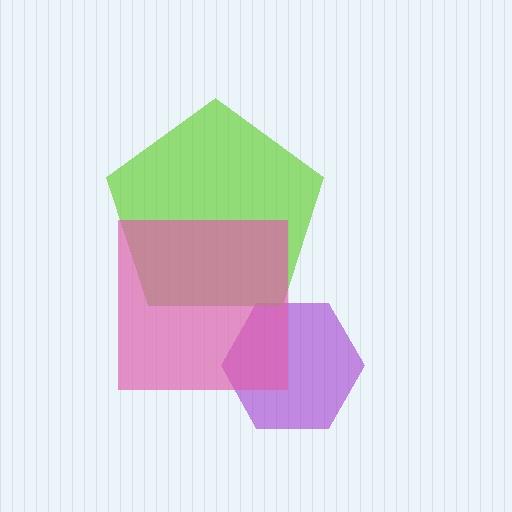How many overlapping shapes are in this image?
There are 3 overlapping shapes in the image.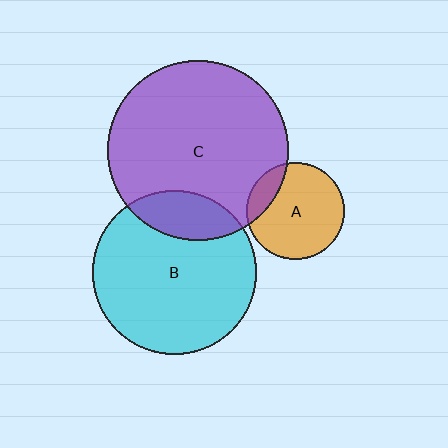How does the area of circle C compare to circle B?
Approximately 1.2 times.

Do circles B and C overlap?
Yes.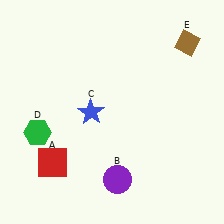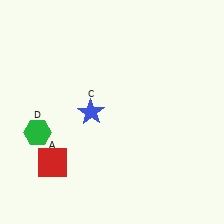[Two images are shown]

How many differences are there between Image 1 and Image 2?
There are 2 differences between the two images.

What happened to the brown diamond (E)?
The brown diamond (E) was removed in Image 2. It was in the top-right area of Image 1.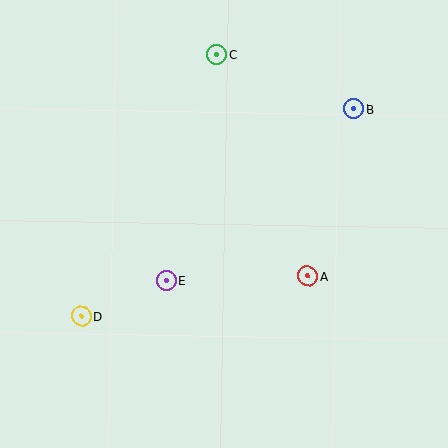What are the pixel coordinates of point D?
Point D is at (82, 316).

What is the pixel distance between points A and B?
The distance between A and B is 173 pixels.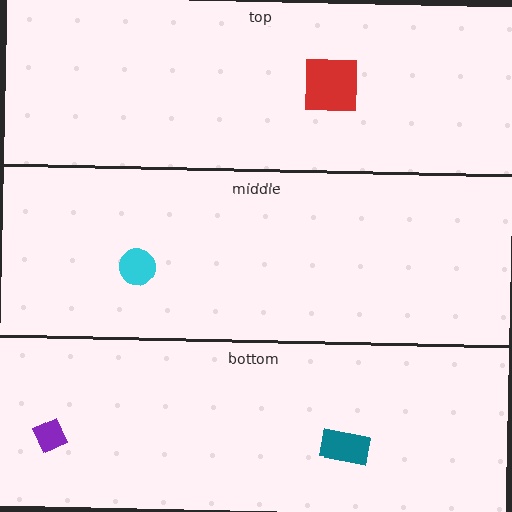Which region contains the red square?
The top region.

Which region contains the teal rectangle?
The bottom region.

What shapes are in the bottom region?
The purple diamond, the teal rectangle.